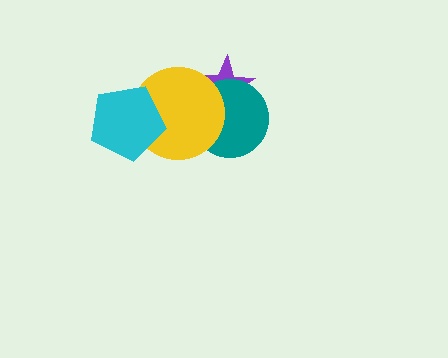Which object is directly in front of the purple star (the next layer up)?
The teal circle is directly in front of the purple star.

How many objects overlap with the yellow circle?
3 objects overlap with the yellow circle.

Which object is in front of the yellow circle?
The cyan pentagon is in front of the yellow circle.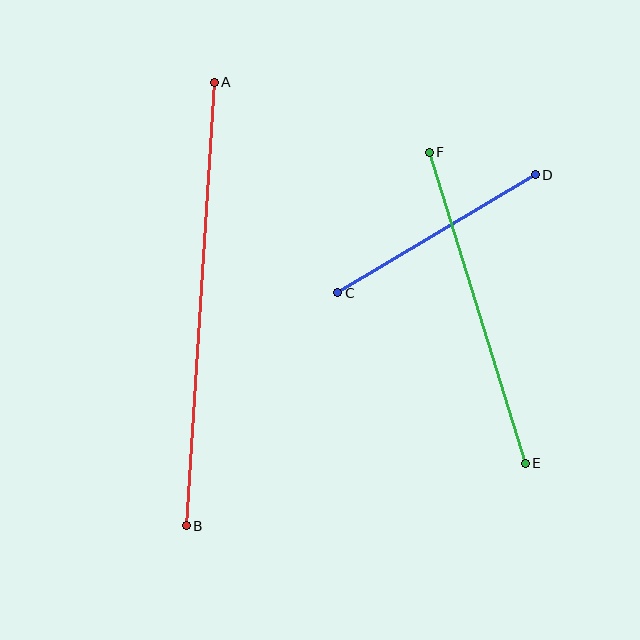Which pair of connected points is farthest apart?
Points A and B are farthest apart.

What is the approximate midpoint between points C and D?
The midpoint is at approximately (436, 234) pixels.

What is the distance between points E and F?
The distance is approximately 326 pixels.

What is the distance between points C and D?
The distance is approximately 230 pixels.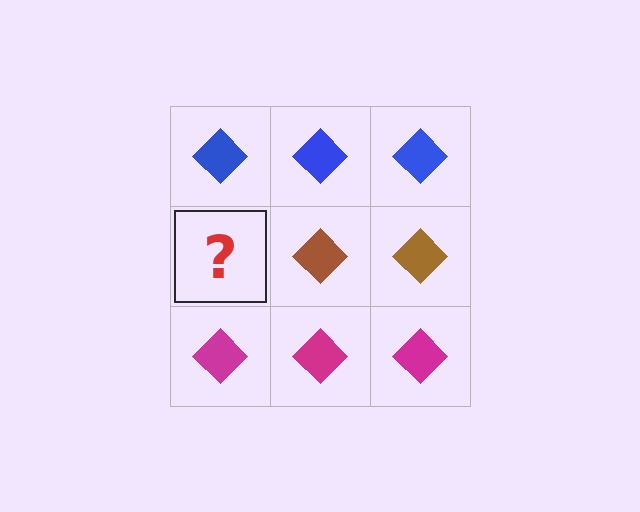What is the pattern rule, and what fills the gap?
The rule is that each row has a consistent color. The gap should be filled with a brown diamond.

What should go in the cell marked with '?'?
The missing cell should contain a brown diamond.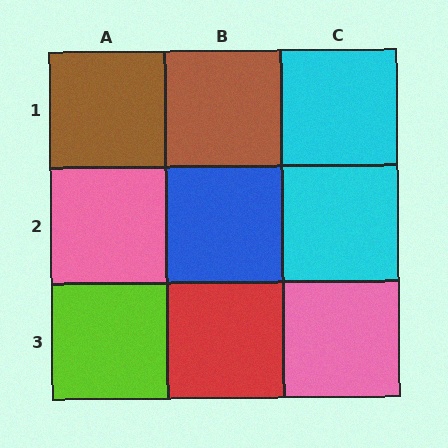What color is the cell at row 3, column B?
Red.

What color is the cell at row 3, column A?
Lime.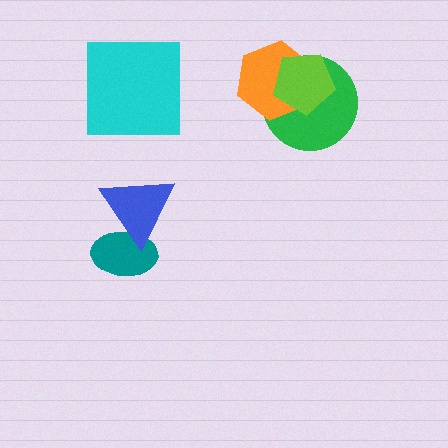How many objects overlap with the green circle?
2 objects overlap with the green circle.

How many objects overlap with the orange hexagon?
2 objects overlap with the orange hexagon.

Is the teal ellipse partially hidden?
Yes, it is partially covered by another shape.